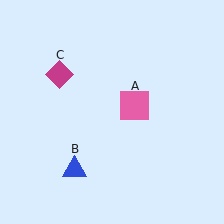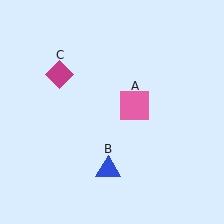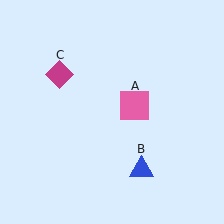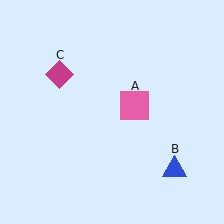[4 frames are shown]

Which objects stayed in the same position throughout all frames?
Pink square (object A) and magenta diamond (object C) remained stationary.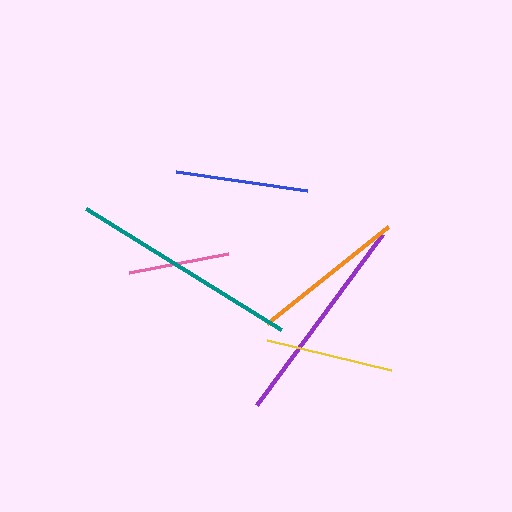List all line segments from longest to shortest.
From longest to shortest: teal, purple, orange, blue, yellow, pink.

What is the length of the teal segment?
The teal segment is approximately 230 pixels long.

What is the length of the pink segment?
The pink segment is approximately 101 pixels long.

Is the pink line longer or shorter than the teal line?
The teal line is longer than the pink line.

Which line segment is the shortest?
The pink line is the shortest at approximately 101 pixels.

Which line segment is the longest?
The teal line is the longest at approximately 230 pixels.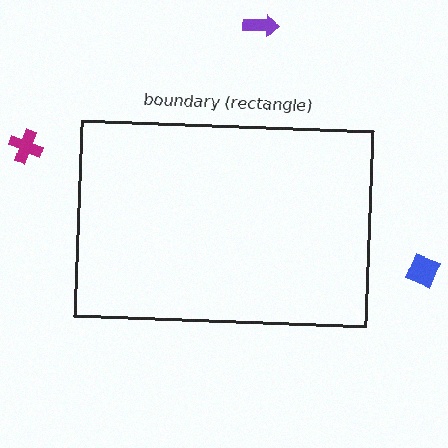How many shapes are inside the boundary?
0 inside, 3 outside.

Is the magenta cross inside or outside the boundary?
Outside.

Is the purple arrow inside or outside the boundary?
Outside.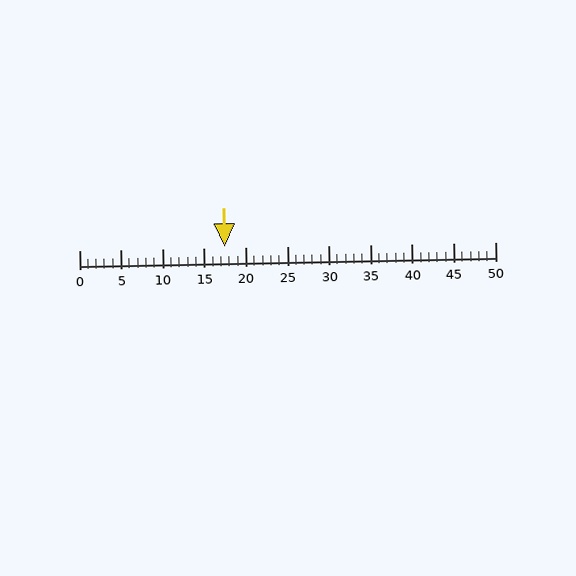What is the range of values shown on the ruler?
The ruler shows values from 0 to 50.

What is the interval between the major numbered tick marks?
The major tick marks are spaced 5 units apart.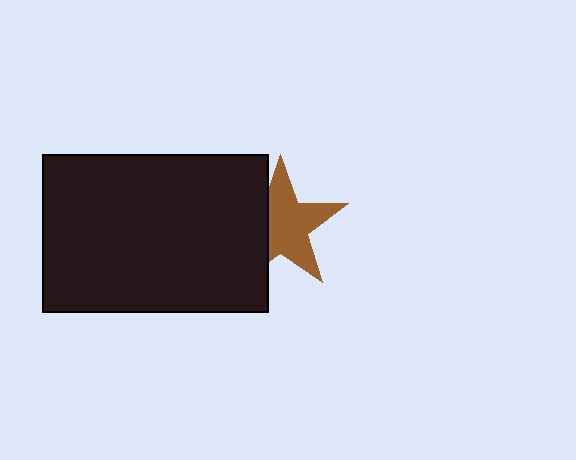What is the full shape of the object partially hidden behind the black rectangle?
The partially hidden object is a brown star.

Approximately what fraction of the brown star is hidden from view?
Roughly 33% of the brown star is hidden behind the black rectangle.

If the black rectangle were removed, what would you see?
You would see the complete brown star.